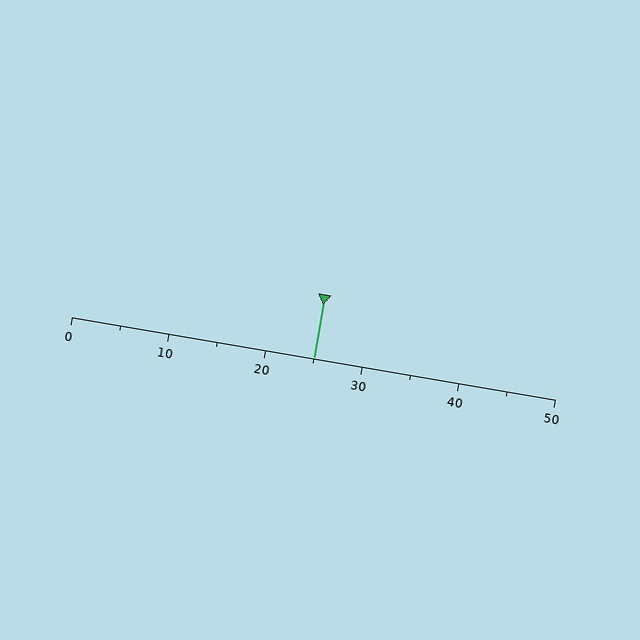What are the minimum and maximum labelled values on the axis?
The axis runs from 0 to 50.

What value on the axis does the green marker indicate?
The marker indicates approximately 25.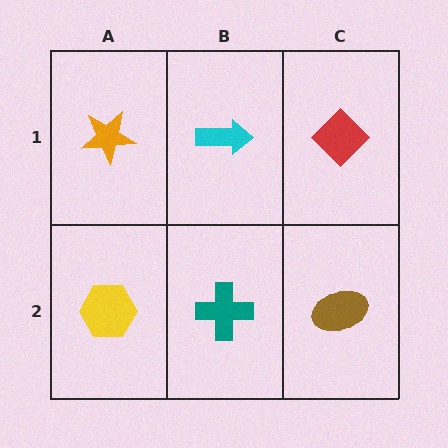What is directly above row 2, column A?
An orange star.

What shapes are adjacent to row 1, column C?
A brown ellipse (row 2, column C), a cyan arrow (row 1, column B).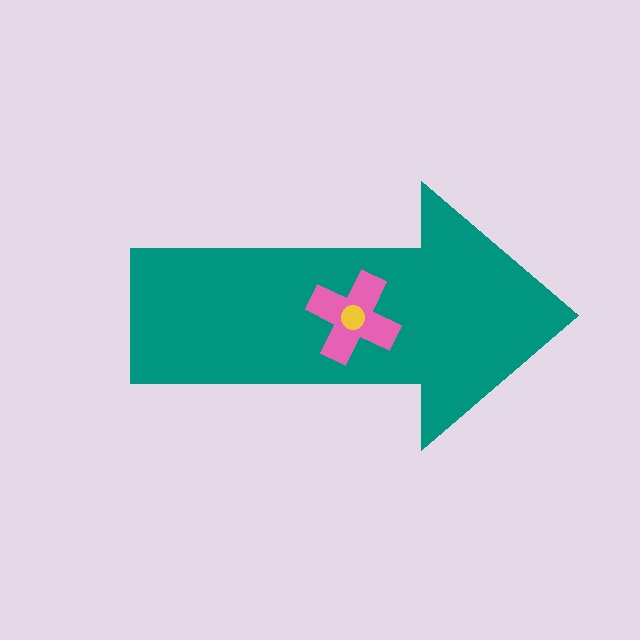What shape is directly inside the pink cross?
The yellow circle.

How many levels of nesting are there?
3.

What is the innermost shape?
The yellow circle.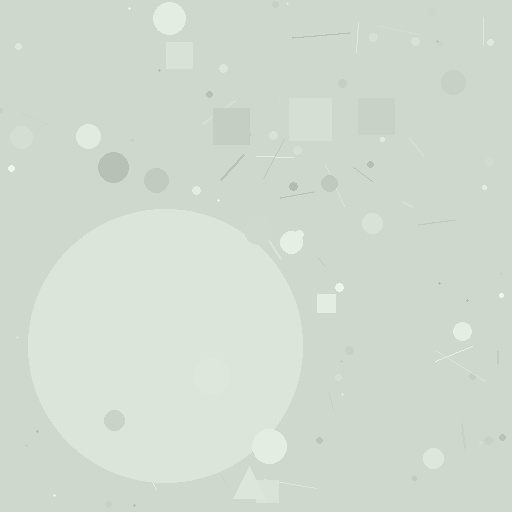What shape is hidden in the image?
A circle is hidden in the image.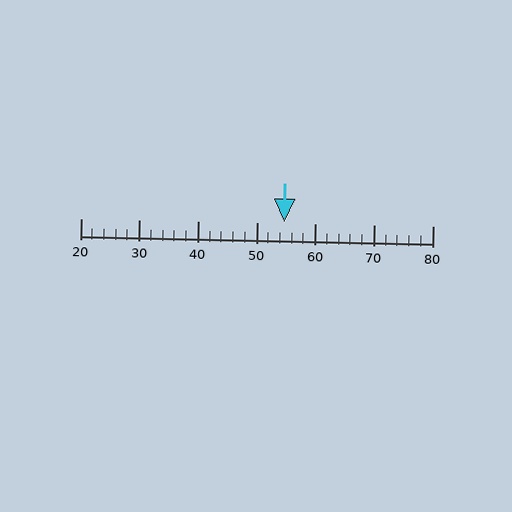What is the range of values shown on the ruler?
The ruler shows values from 20 to 80.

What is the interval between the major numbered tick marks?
The major tick marks are spaced 10 units apart.